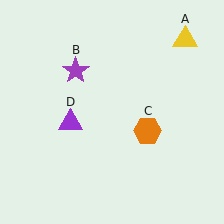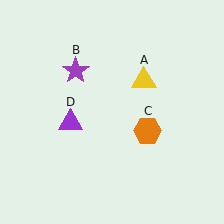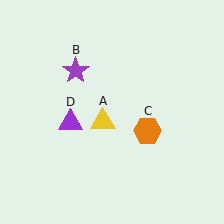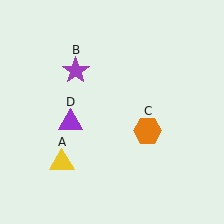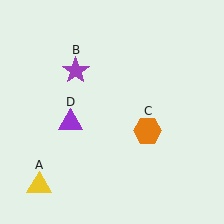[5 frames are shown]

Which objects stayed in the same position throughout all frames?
Purple star (object B) and orange hexagon (object C) and purple triangle (object D) remained stationary.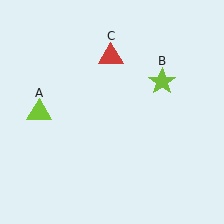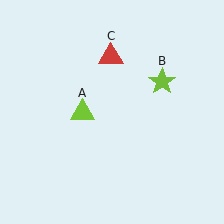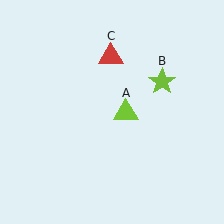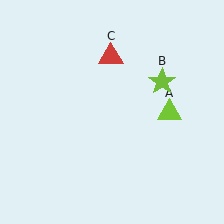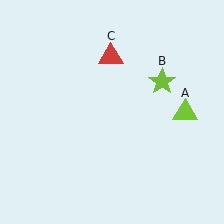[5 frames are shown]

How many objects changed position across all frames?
1 object changed position: lime triangle (object A).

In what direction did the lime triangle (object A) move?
The lime triangle (object A) moved right.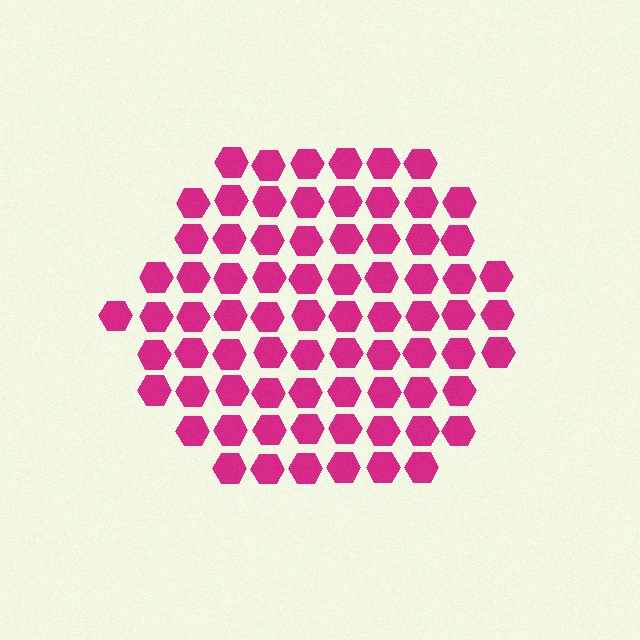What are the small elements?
The small elements are hexagons.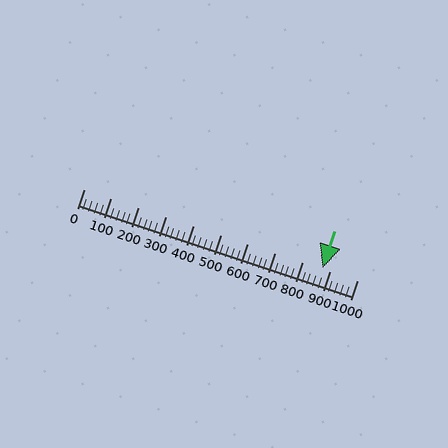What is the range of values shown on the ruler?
The ruler shows values from 0 to 1000.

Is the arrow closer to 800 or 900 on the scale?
The arrow is closer to 900.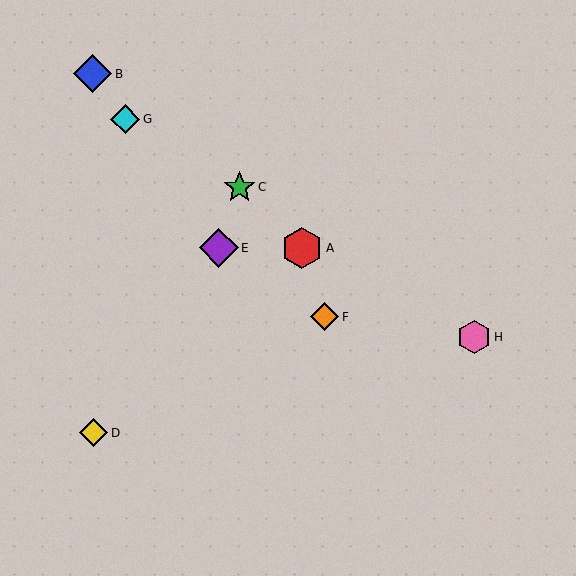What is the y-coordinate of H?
Object H is at y≈337.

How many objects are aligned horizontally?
2 objects (A, E) are aligned horizontally.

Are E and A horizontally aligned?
Yes, both are at y≈248.